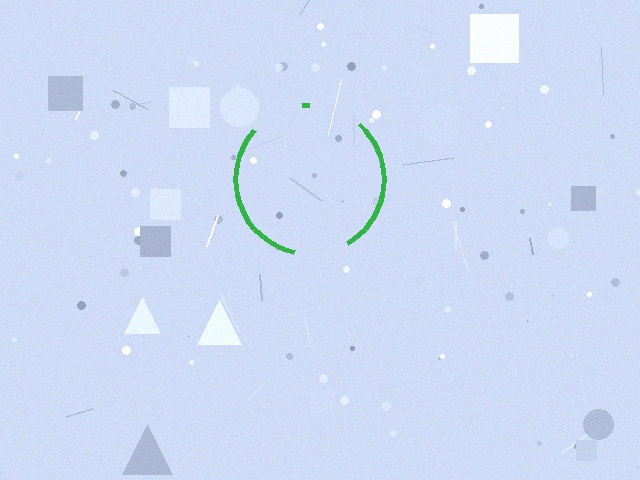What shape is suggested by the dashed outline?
The dashed outline suggests a circle.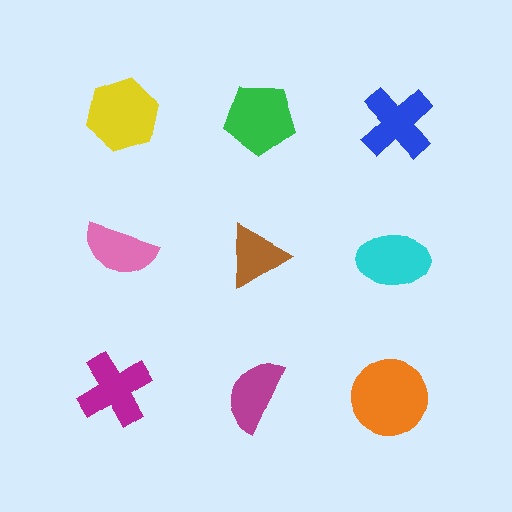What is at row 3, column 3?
An orange circle.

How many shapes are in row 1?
3 shapes.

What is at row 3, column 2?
A magenta semicircle.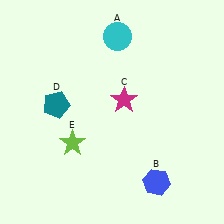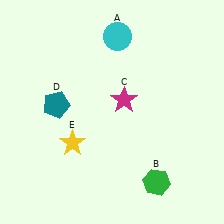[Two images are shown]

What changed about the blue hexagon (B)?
In Image 1, B is blue. In Image 2, it changed to green.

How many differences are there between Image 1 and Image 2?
There are 2 differences between the two images.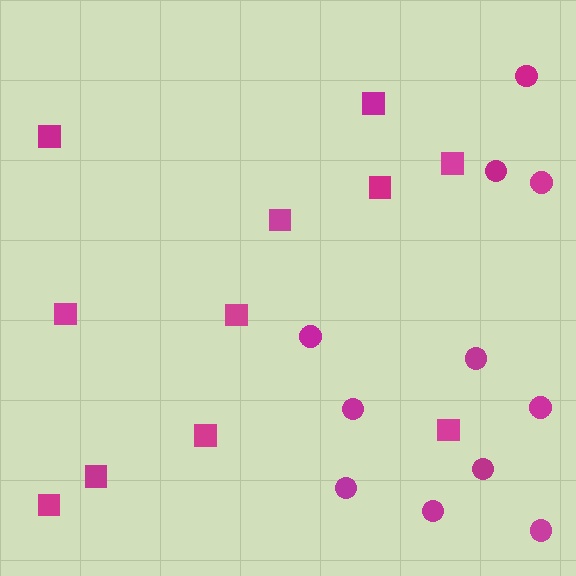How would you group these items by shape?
There are 2 groups: one group of squares (11) and one group of circles (11).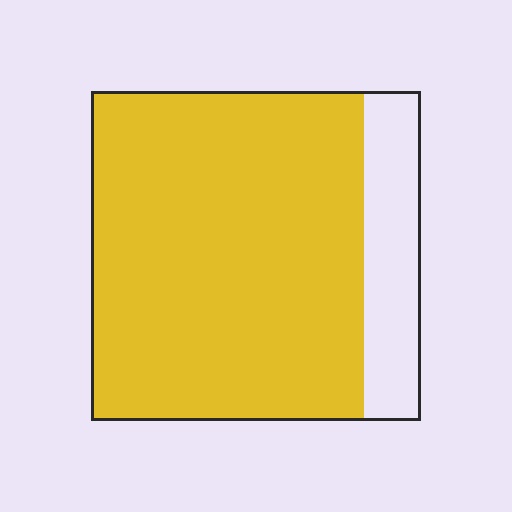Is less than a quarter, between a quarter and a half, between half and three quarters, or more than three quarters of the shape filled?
More than three quarters.